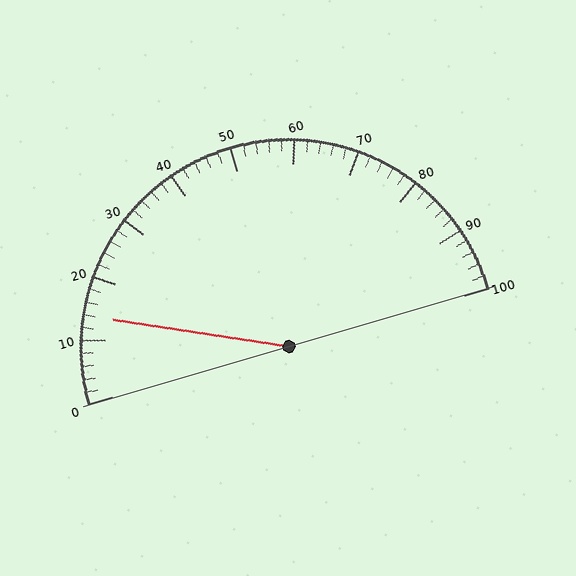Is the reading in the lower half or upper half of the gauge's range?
The reading is in the lower half of the range (0 to 100).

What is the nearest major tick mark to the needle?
The nearest major tick mark is 10.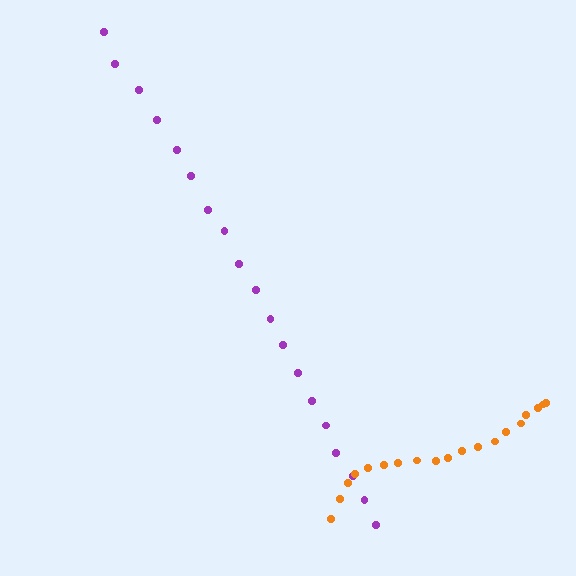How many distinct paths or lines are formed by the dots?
There are 2 distinct paths.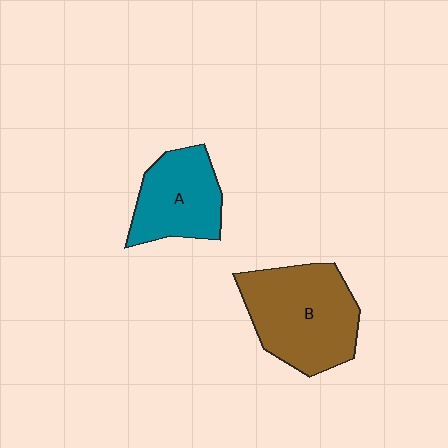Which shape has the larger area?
Shape B (brown).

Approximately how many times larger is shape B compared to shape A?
Approximately 1.4 times.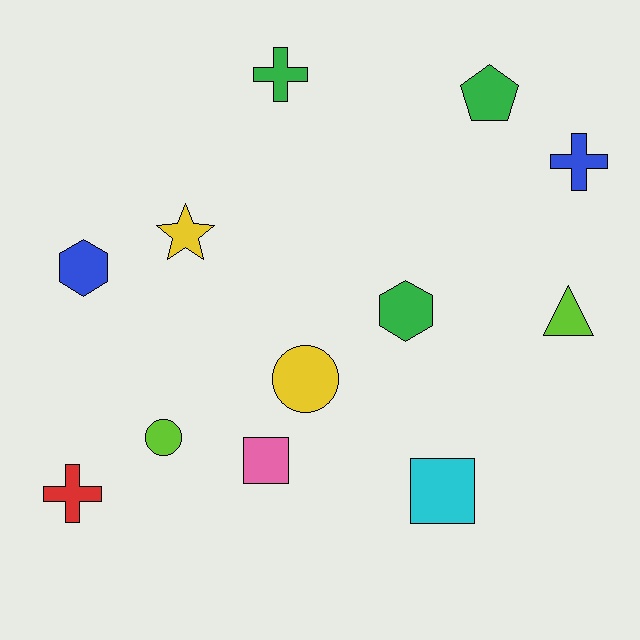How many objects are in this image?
There are 12 objects.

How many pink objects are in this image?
There is 1 pink object.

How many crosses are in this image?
There are 3 crosses.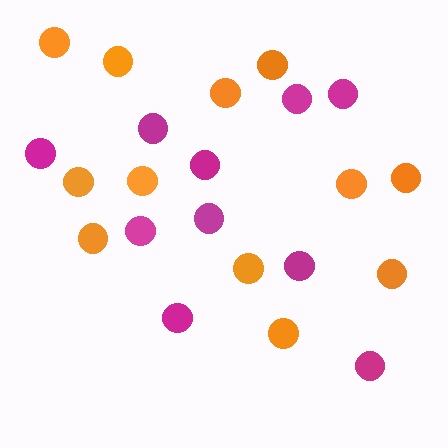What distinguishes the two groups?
There are 2 groups: one group of orange circles (12) and one group of magenta circles (10).